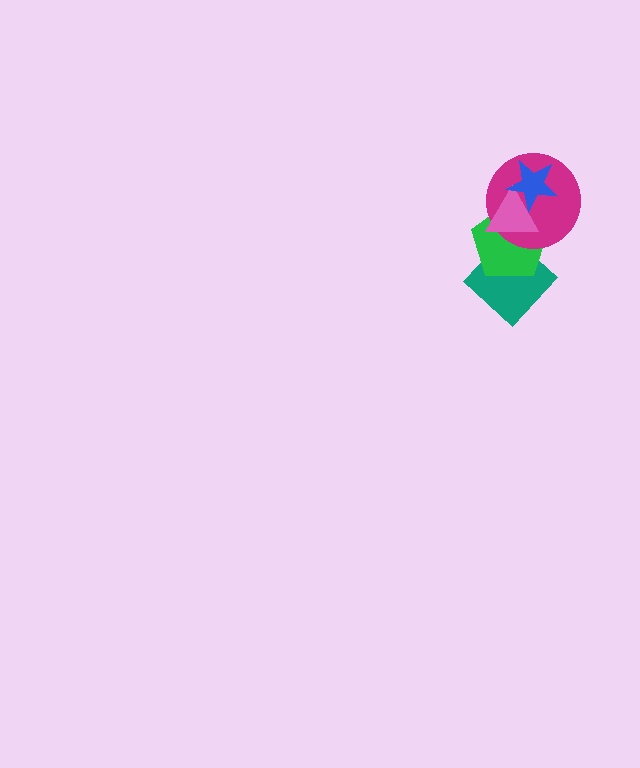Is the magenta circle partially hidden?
Yes, it is partially covered by another shape.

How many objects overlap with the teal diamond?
3 objects overlap with the teal diamond.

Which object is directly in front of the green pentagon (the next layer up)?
The magenta circle is directly in front of the green pentagon.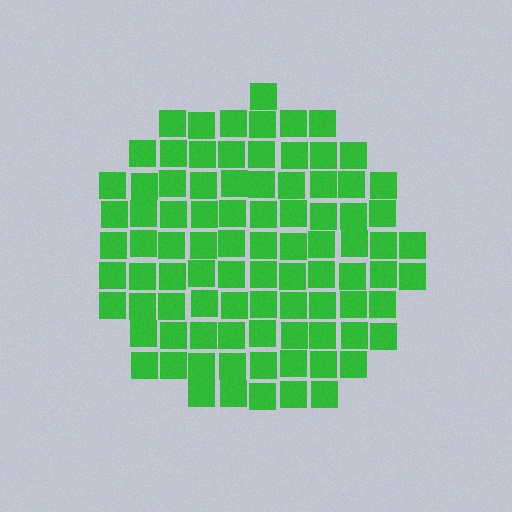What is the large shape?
The large shape is a circle.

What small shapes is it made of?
It is made of small squares.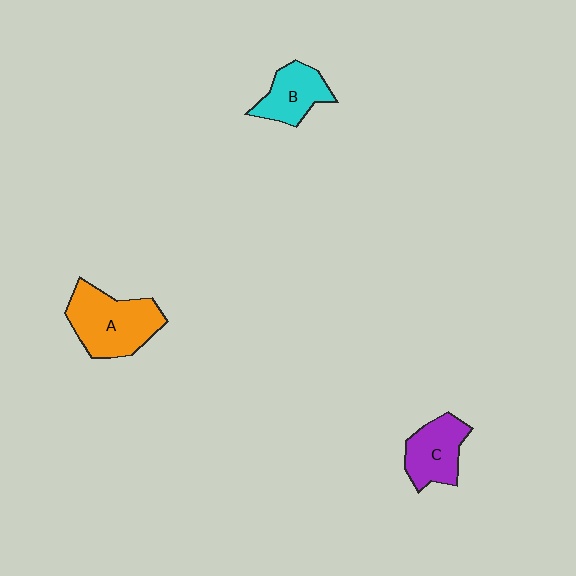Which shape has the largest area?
Shape A (orange).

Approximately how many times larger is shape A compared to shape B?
Approximately 1.6 times.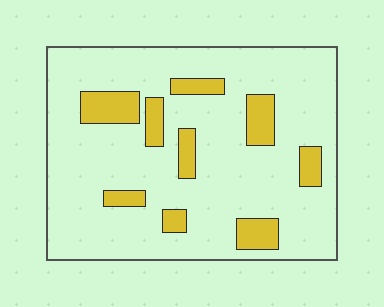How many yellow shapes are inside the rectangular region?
9.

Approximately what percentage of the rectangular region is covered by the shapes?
Approximately 15%.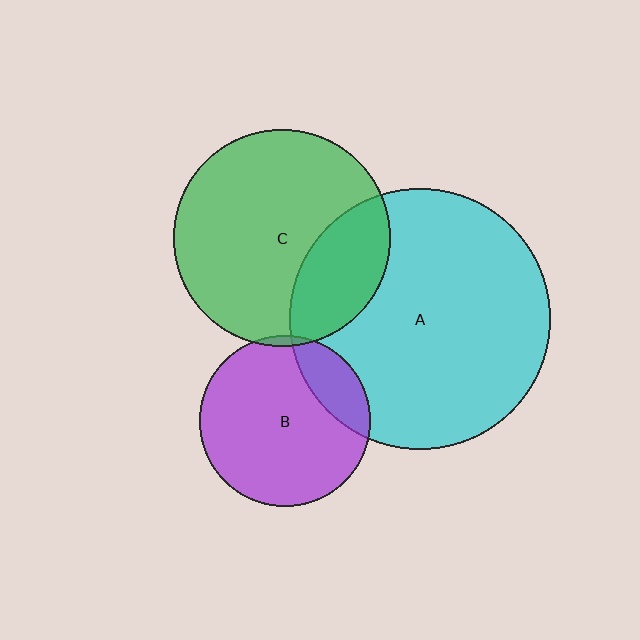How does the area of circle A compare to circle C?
Approximately 1.5 times.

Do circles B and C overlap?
Yes.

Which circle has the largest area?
Circle A (cyan).